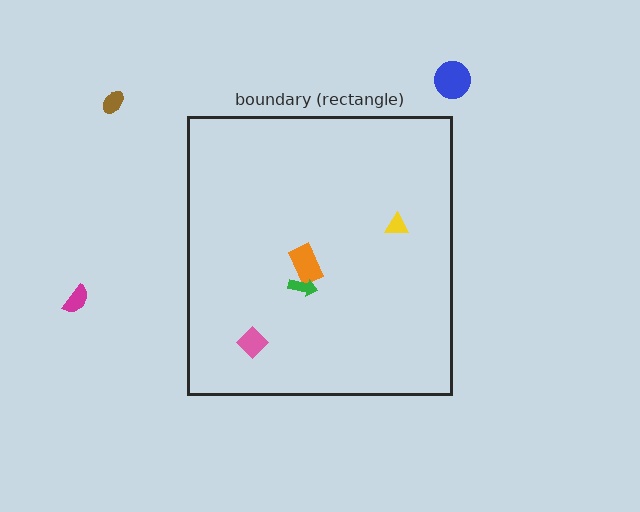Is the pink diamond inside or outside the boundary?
Inside.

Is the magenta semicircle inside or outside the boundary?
Outside.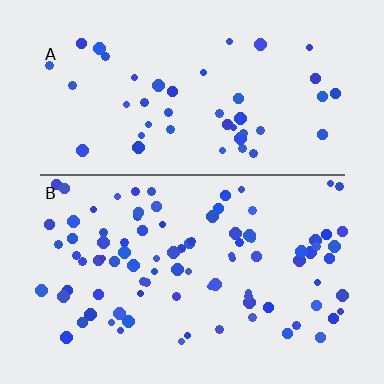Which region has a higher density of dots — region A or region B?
B (the bottom).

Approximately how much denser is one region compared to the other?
Approximately 2.0× — region B over region A.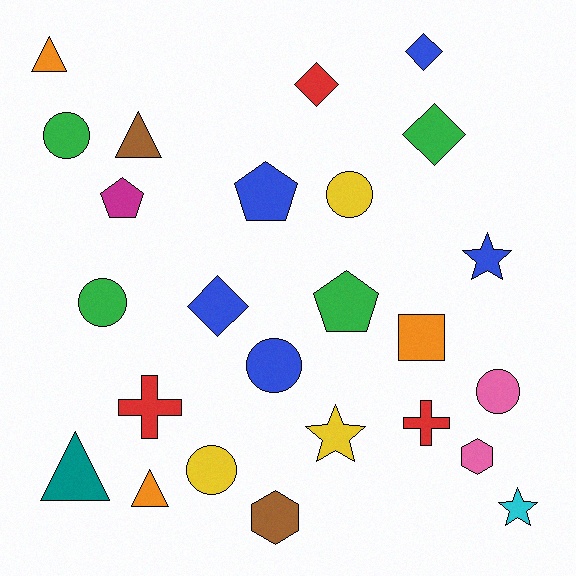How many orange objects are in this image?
There are 3 orange objects.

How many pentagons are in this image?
There are 3 pentagons.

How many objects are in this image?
There are 25 objects.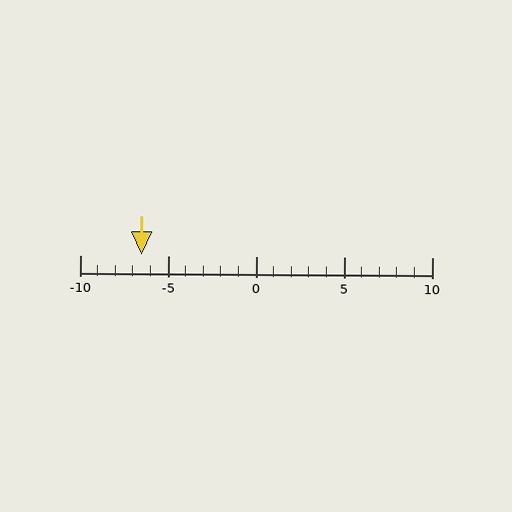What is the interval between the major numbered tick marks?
The major tick marks are spaced 5 units apart.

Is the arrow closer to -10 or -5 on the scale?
The arrow is closer to -5.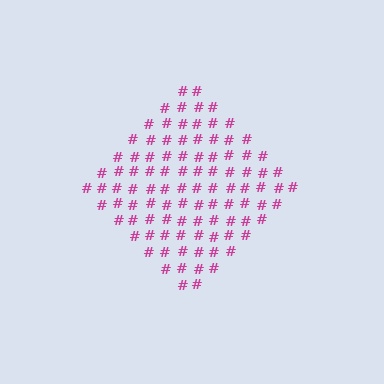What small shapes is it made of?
It is made of small hash symbols.